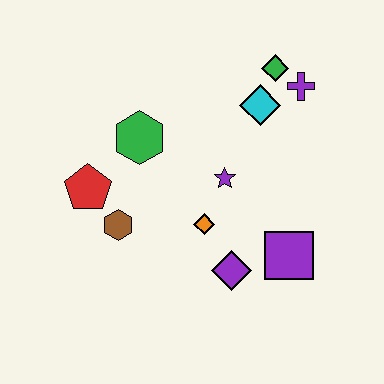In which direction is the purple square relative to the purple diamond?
The purple square is to the right of the purple diamond.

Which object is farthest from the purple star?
The red pentagon is farthest from the purple star.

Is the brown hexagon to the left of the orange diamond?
Yes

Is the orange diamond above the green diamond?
No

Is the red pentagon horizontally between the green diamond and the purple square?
No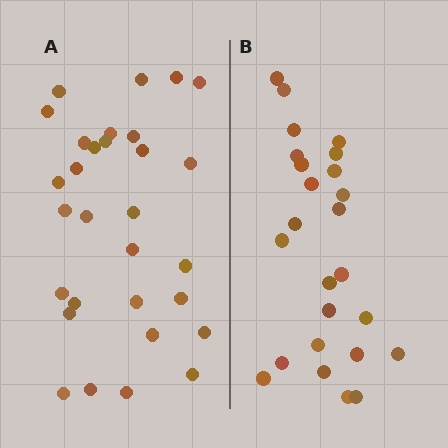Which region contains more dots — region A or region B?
Region A (the left region) has more dots.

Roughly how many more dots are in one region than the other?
Region A has about 5 more dots than region B.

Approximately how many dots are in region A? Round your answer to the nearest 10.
About 30 dots.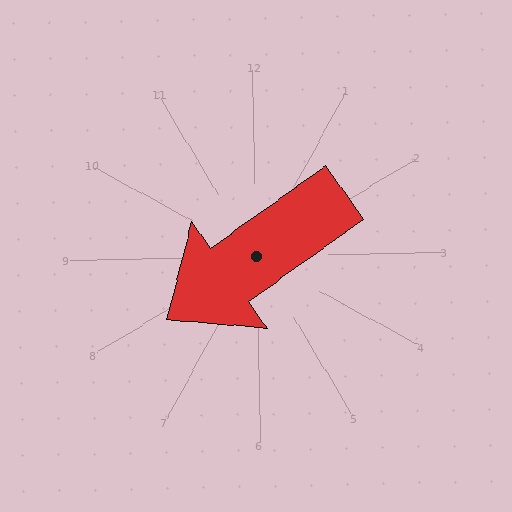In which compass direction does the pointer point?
Southwest.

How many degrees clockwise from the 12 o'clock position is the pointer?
Approximately 236 degrees.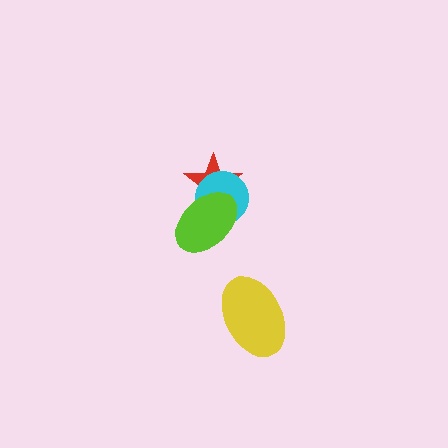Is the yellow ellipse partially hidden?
No, no other shape covers it.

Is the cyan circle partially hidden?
Yes, it is partially covered by another shape.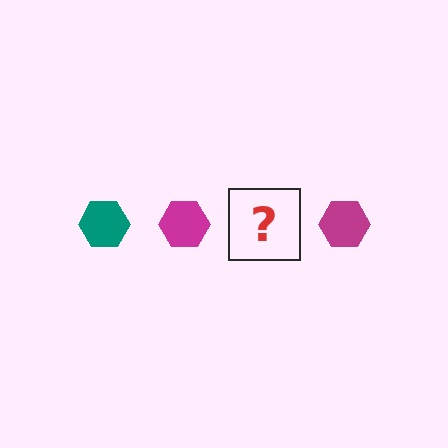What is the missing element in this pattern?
The missing element is a teal hexagon.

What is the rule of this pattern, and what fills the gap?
The rule is that the pattern cycles through teal, magenta hexagons. The gap should be filled with a teal hexagon.